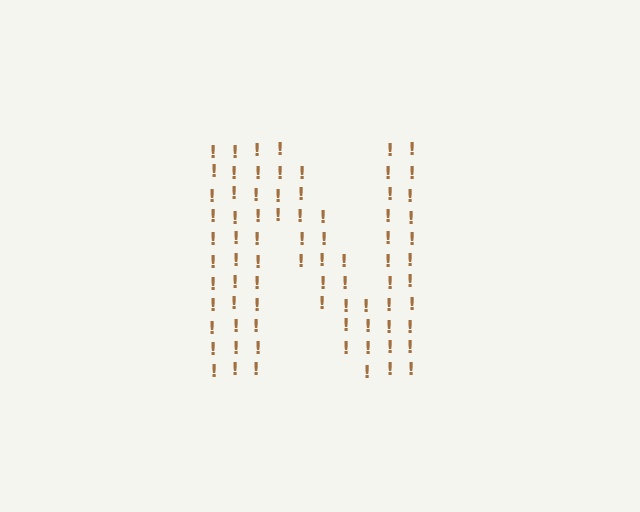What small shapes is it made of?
It is made of small exclamation marks.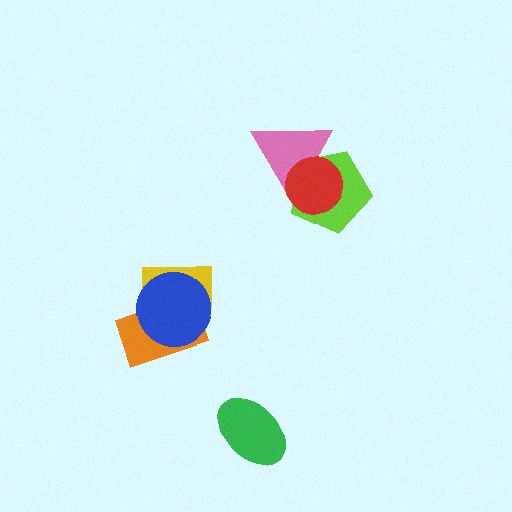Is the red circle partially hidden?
No, no other shape covers it.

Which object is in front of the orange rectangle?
The blue circle is in front of the orange rectangle.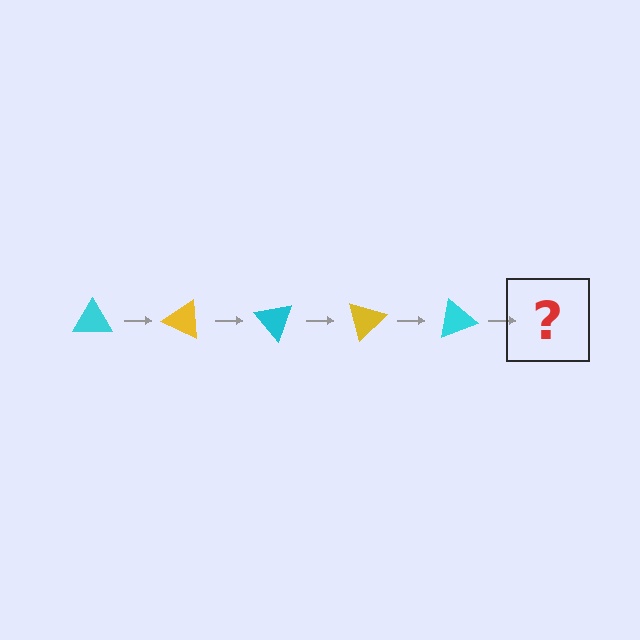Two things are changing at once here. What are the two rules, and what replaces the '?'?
The two rules are that it rotates 25 degrees each step and the color cycles through cyan and yellow. The '?' should be a yellow triangle, rotated 125 degrees from the start.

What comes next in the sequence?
The next element should be a yellow triangle, rotated 125 degrees from the start.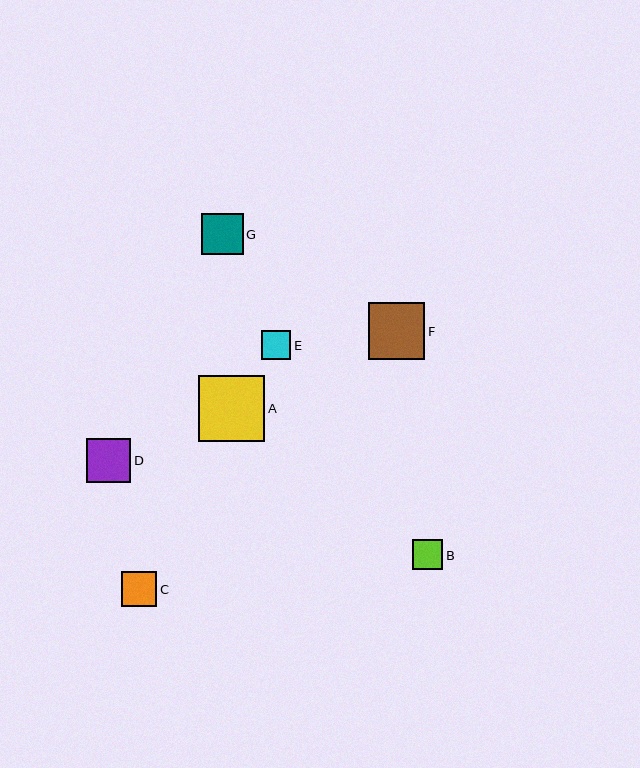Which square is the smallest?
Square E is the smallest with a size of approximately 29 pixels.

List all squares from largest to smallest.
From largest to smallest: A, F, D, G, C, B, E.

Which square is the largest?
Square A is the largest with a size of approximately 66 pixels.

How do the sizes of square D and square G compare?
Square D and square G are approximately the same size.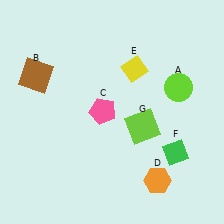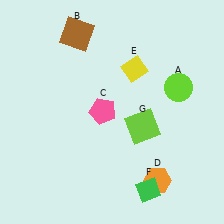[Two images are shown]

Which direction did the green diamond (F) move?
The green diamond (F) moved down.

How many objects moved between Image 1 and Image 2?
2 objects moved between the two images.